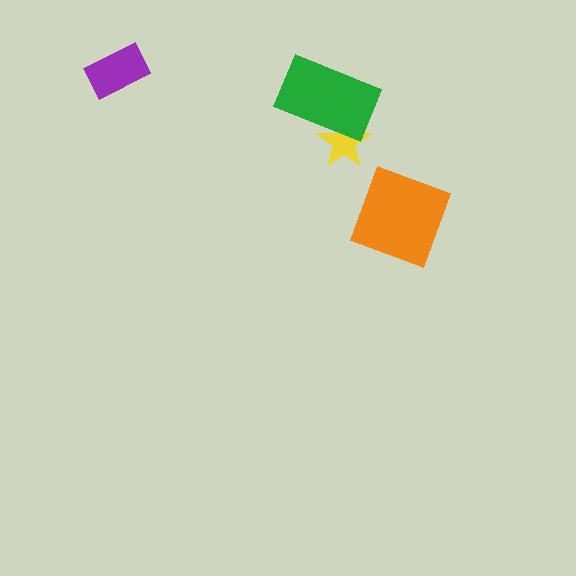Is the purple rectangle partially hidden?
No, no other shape covers it.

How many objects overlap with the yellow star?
1 object overlaps with the yellow star.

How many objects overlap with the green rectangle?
1 object overlaps with the green rectangle.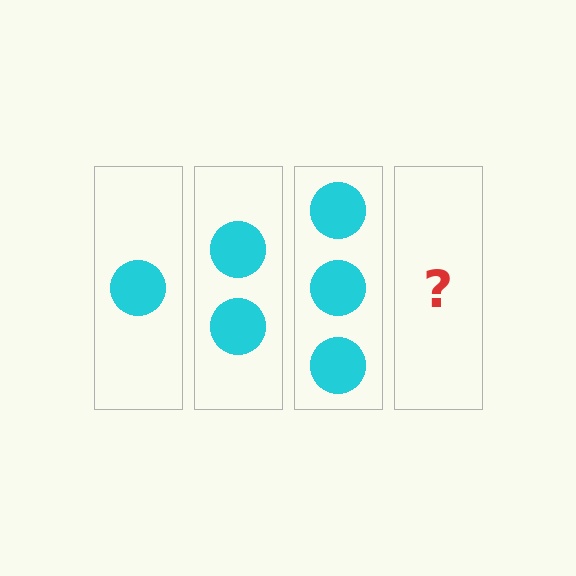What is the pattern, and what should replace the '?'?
The pattern is that each step adds one more circle. The '?' should be 4 circles.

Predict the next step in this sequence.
The next step is 4 circles.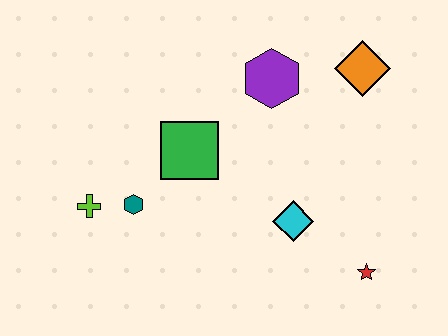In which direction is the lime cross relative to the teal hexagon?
The lime cross is to the left of the teal hexagon.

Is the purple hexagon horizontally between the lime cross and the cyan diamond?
Yes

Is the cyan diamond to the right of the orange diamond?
No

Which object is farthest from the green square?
The red star is farthest from the green square.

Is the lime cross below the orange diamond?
Yes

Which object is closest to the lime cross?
The teal hexagon is closest to the lime cross.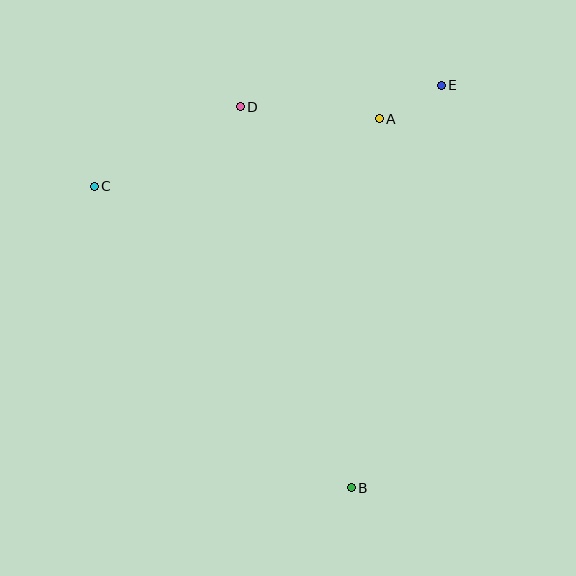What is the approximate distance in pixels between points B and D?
The distance between B and D is approximately 397 pixels.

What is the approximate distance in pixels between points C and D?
The distance between C and D is approximately 167 pixels.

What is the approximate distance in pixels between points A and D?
The distance between A and D is approximately 140 pixels.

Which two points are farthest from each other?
Points B and E are farthest from each other.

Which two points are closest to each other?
Points A and E are closest to each other.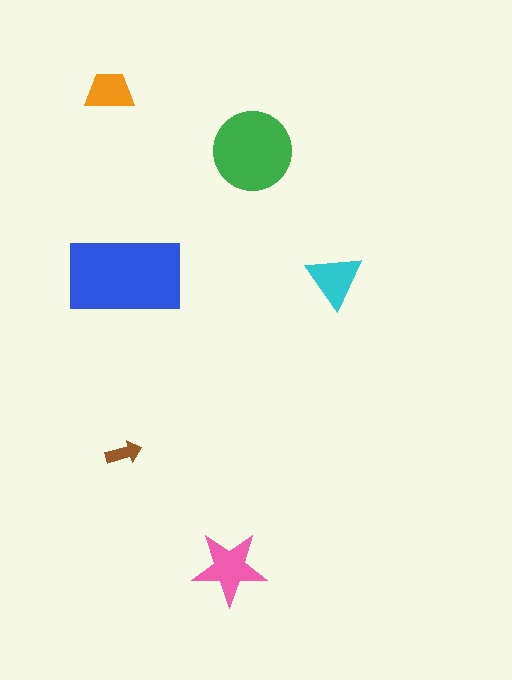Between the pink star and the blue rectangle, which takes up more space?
The blue rectangle.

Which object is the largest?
The blue rectangle.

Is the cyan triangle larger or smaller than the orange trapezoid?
Larger.